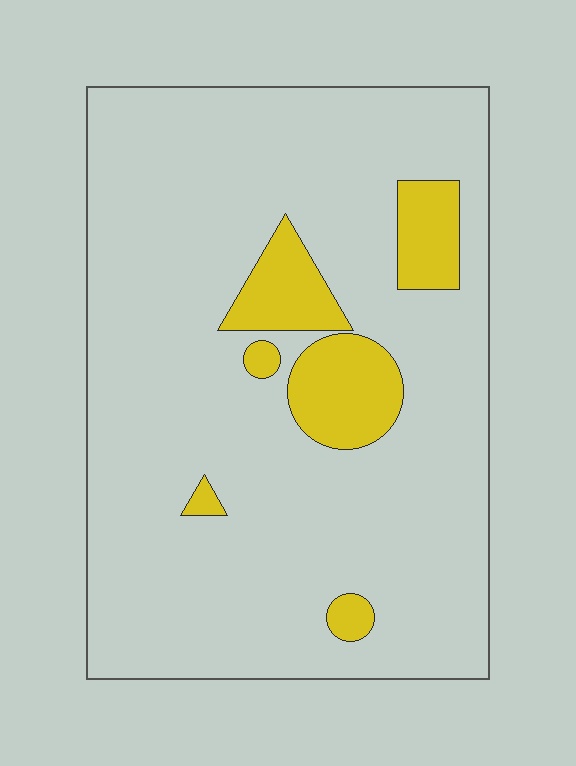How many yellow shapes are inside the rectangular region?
6.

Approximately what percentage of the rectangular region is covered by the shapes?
Approximately 10%.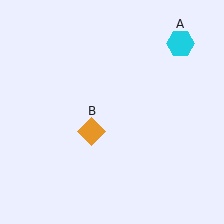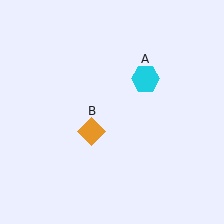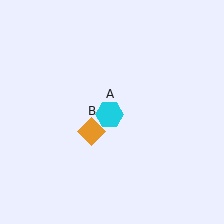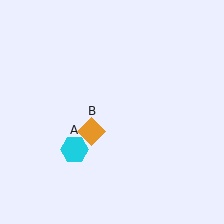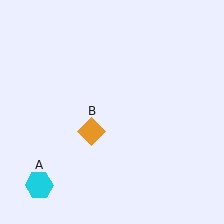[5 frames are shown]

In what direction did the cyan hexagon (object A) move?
The cyan hexagon (object A) moved down and to the left.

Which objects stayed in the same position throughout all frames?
Orange diamond (object B) remained stationary.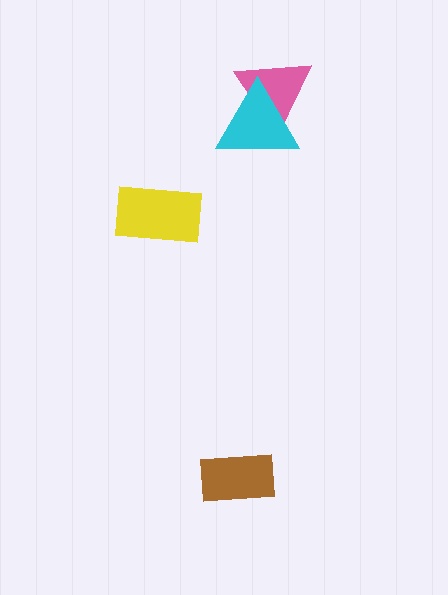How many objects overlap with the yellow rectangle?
0 objects overlap with the yellow rectangle.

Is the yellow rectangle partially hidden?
No, no other shape covers it.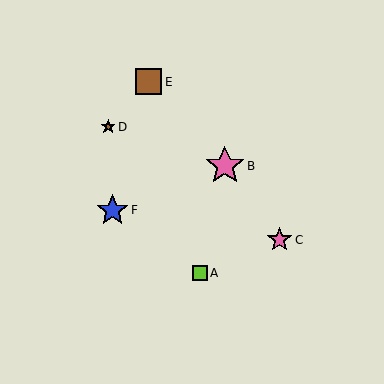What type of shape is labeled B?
Shape B is a pink star.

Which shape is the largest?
The pink star (labeled B) is the largest.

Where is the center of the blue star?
The center of the blue star is at (112, 210).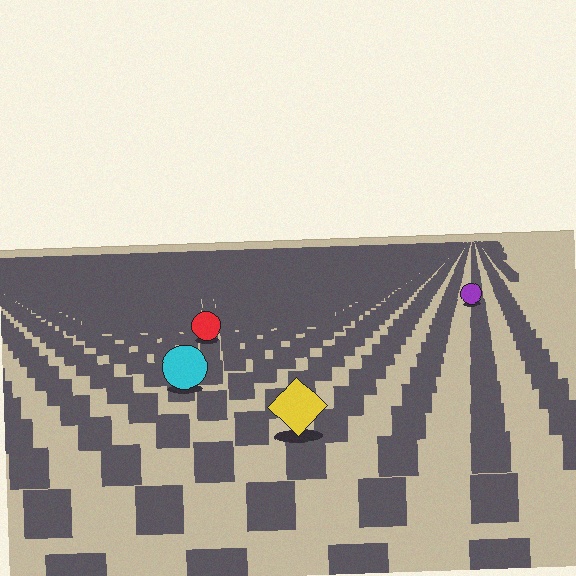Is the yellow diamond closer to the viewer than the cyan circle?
Yes. The yellow diamond is closer — you can tell from the texture gradient: the ground texture is coarser near it.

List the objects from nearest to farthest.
From nearest to farthest: the yellow diamond, the cyan circle, the red circle, the purple circle.